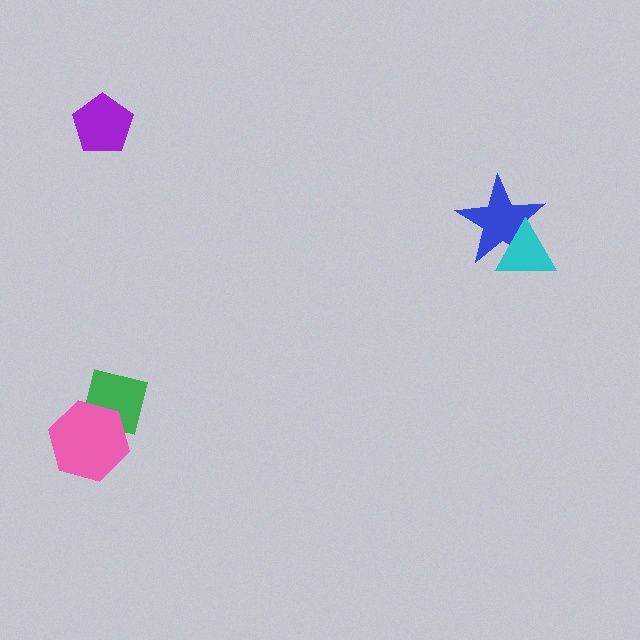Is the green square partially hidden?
Yes, it is partially covered by another shape.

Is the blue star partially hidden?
Yes, it is partially covered by another shape.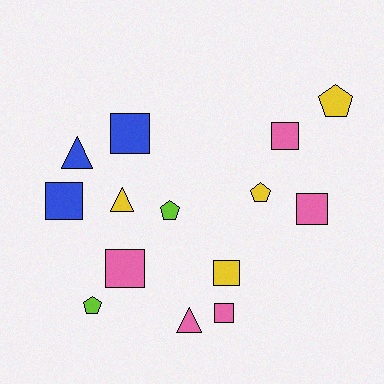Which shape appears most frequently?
Square, with 7 objects.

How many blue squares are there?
There are 2 blue squares.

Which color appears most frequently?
Pink, with 5 objects.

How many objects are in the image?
There are 14 objects.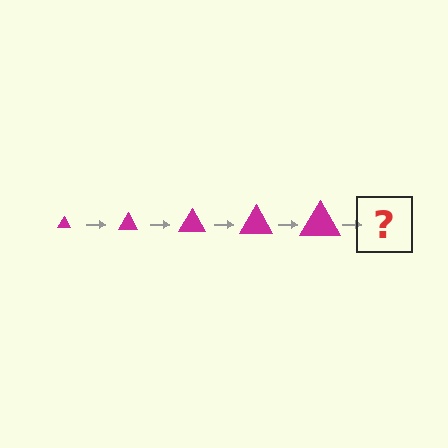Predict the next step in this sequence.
The next step is a magenta triangle, larger than the previous one.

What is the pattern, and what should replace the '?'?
The pattern is that the triangle gets progressively larger each step. The '?' should be a magenta triangle, larger than the previous one.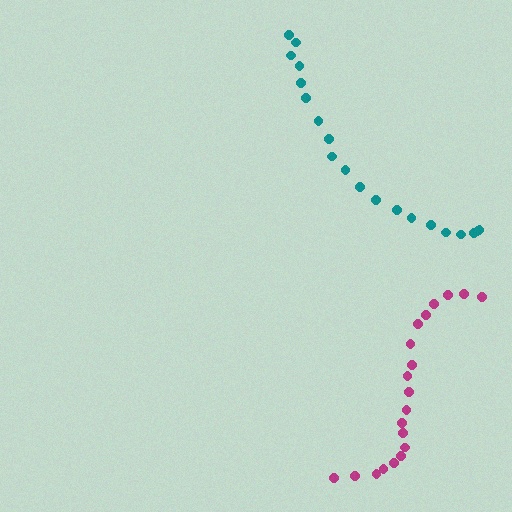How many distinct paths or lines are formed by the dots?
There are 2 distinct paths.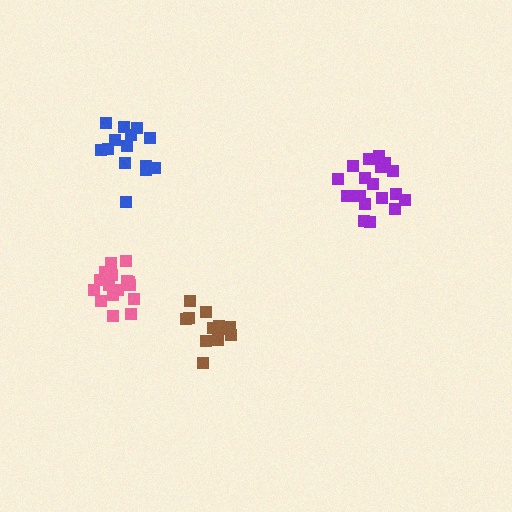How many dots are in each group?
Group 1: 19 dots, Group 2: 15 dots, Group 3: 14 dots, Group 4: 16 dots (64 total).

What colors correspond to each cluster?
The clusters are colored: purple, blue, brown, pink.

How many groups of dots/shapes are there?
There are 4 groups.